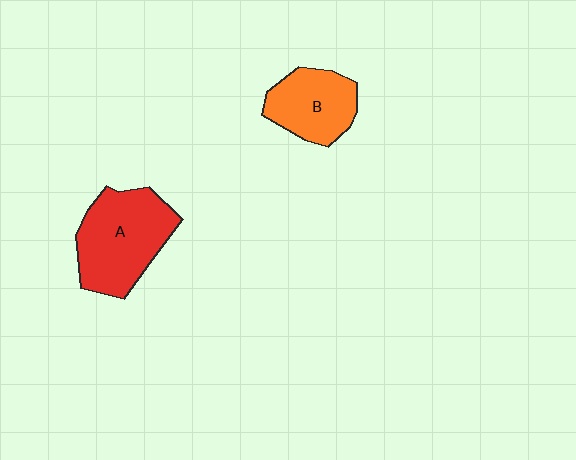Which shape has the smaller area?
Shape B (orange).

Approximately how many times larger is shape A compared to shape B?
Approximately 1.5 times.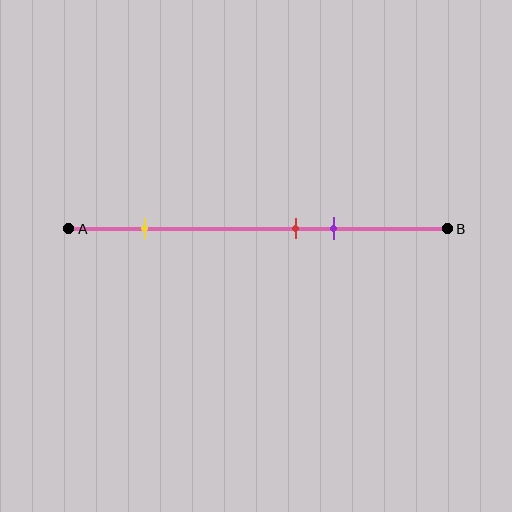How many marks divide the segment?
There are 3 marks dividing the segment.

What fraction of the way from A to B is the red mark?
The red mark is approximately 60% (0.6) of the way from A to B.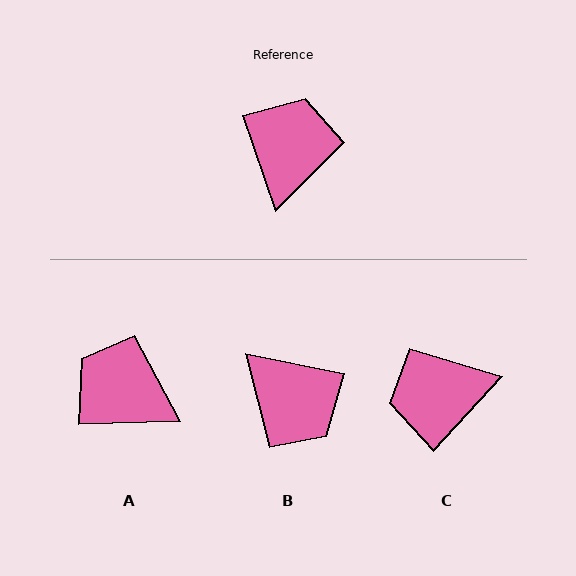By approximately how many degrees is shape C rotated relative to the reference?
Approximately 118 degrees counter-clockwise.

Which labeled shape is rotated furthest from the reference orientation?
B, about 121 degrees away.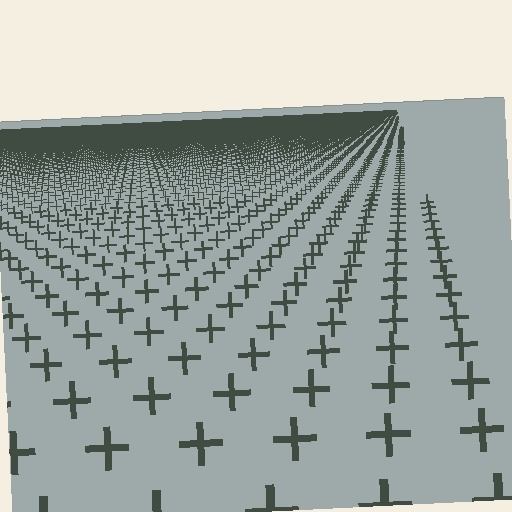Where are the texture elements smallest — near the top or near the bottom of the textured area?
Near the top.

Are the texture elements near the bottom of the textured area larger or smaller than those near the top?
Larger. Near the bottom, elements are closer to the viewer and appear at a bigger on-screen size.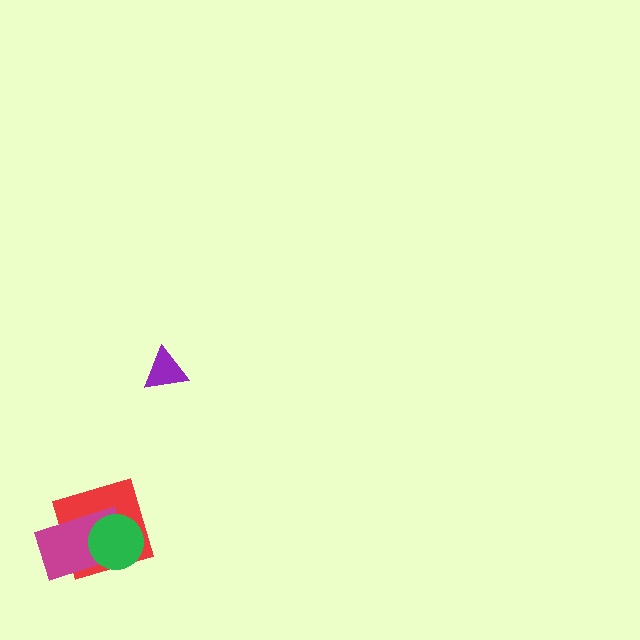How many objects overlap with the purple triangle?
0 objects overlap with the purple triangle.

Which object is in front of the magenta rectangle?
The green circle is in front of the magenta rectangle.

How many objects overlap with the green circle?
2 objects overlap with the green circle.